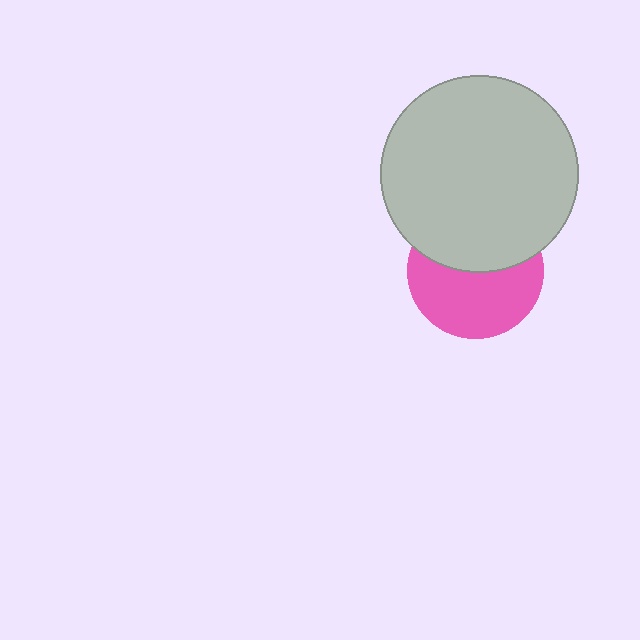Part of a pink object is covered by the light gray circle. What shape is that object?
It is a circle.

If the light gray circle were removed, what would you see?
You would see the complete pink circle.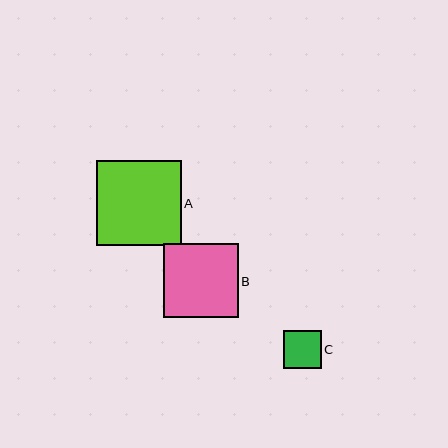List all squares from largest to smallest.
From largest to smallest: A, B, C.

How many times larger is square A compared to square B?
Square A is approximately 1.1 times the size of square B.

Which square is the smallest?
Square C is the smallest with a size of approximately 38 pixels.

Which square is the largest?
Square A is the largest with a size of approximately 85 pixels.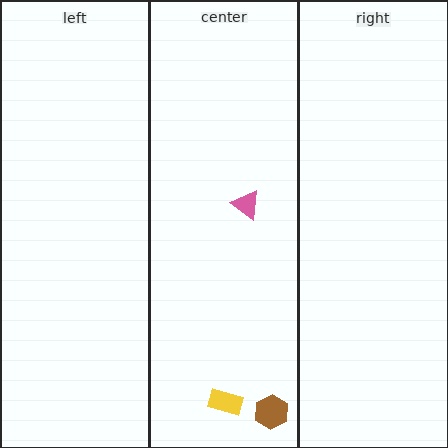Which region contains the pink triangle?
The center region.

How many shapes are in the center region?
3.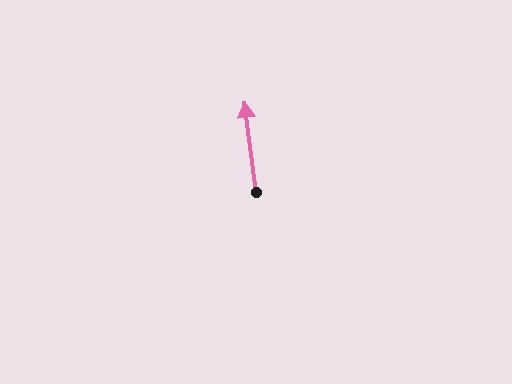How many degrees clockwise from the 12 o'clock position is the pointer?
Approximately 353 degrees.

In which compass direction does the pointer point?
North.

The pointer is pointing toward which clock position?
Roughly 12 o'clock.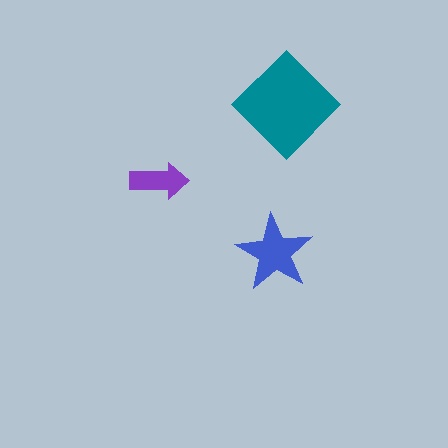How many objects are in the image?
There are 3 objects in the image.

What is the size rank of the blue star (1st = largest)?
2nd.